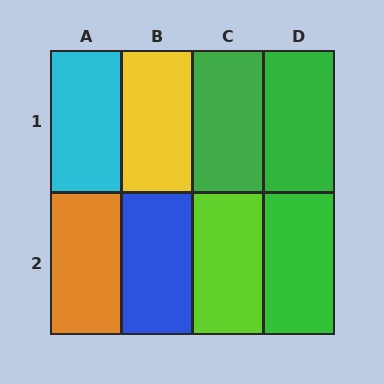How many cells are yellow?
1 cell is yellow.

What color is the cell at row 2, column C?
Lime.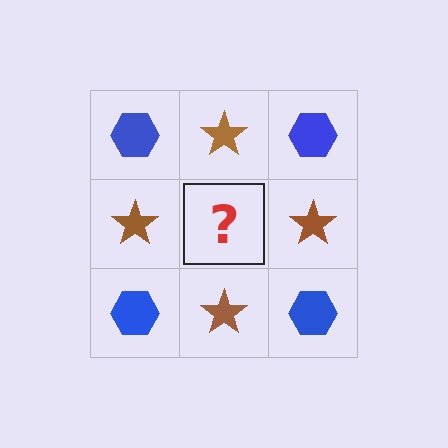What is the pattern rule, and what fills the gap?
The rule is that it alternates blue hexagon and brown star in a checkerboard pattern. The gap should be filled with a blue hexagon.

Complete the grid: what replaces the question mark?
The question mark should be replaced with a blue hexagon.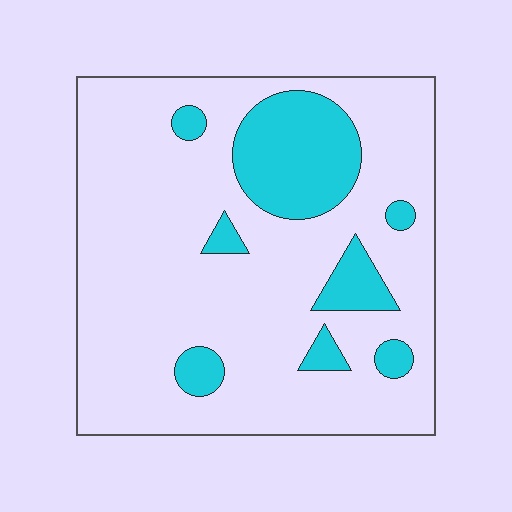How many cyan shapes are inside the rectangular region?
8.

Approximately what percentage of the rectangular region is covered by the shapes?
Approximately 20%.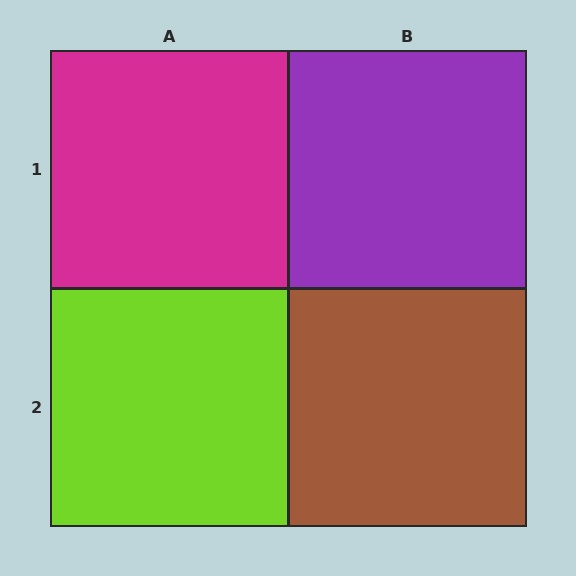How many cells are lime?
1 cell is lime.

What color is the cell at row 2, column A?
Lime.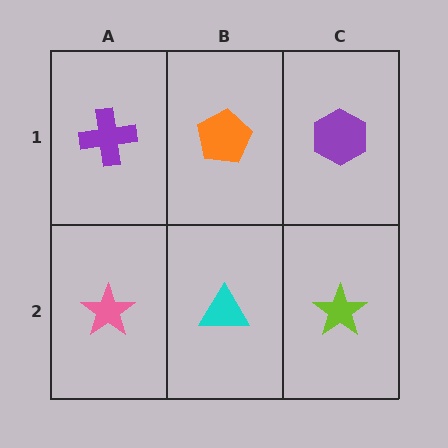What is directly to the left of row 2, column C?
A cyan triangle.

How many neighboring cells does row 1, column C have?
2.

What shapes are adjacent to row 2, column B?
An orange pentagon (row 1, column B), a pink star (row 2, column A), a lime star (row 2, column C).